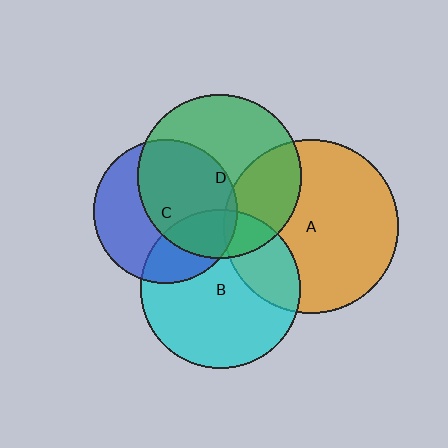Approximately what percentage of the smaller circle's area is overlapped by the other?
Approximately 20%.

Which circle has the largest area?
Circle A (orange).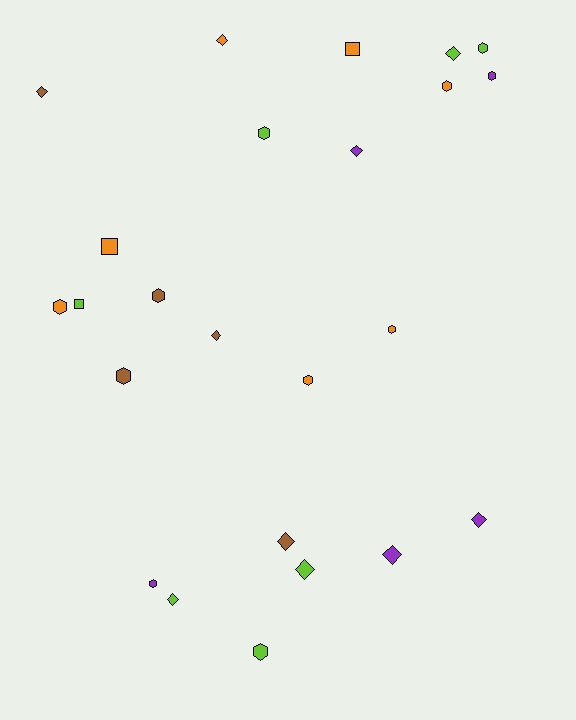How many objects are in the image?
There are 24 objects.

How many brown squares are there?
There are no brown squares.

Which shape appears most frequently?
Hexagon, with 11 objects.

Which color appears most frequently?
Lime, with 7 objects.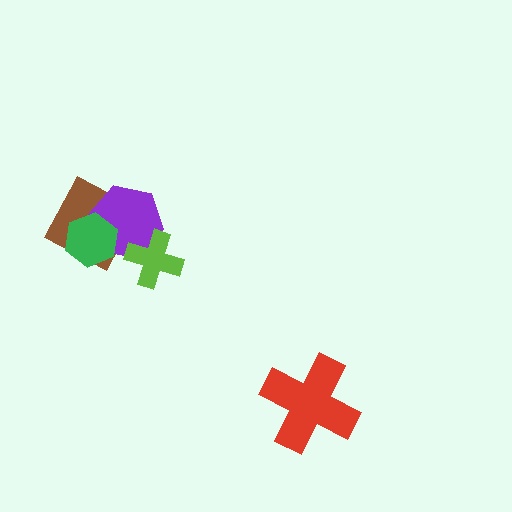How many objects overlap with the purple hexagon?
3 objects overlap with the purple hexagon.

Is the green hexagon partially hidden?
No, no other shape covers it.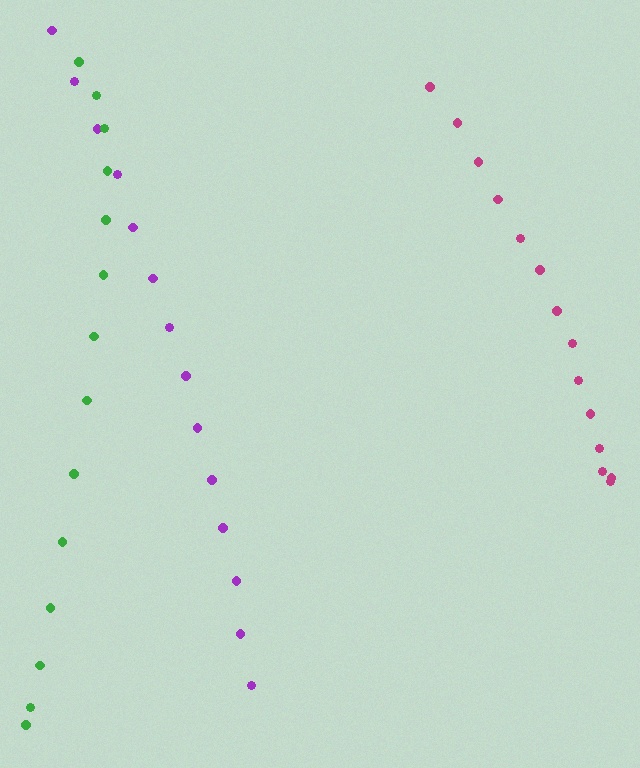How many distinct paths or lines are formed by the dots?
There are 3 distinct paths.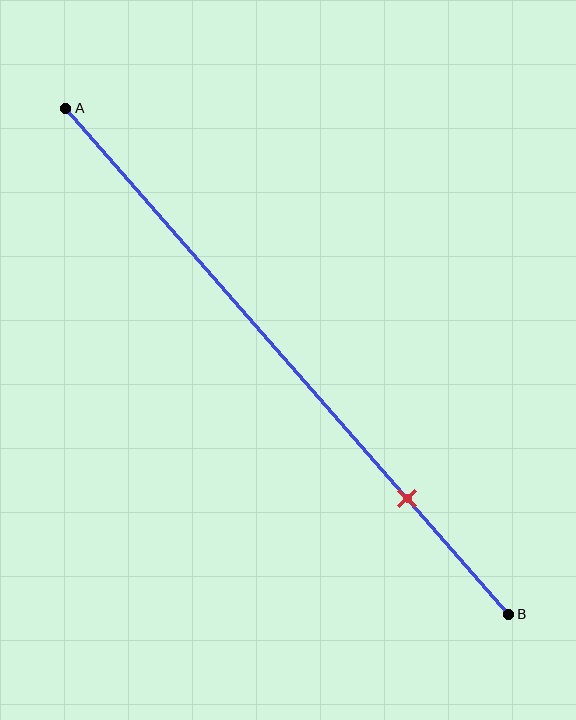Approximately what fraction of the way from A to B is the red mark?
The red mark is approximately 75% of the way from A to B.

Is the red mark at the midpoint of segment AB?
No, the mark is at about 75% from A, not at the 50% midpoint.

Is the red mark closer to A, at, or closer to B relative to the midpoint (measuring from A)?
The red mark is closer to point B than the midpoint of segment AB.